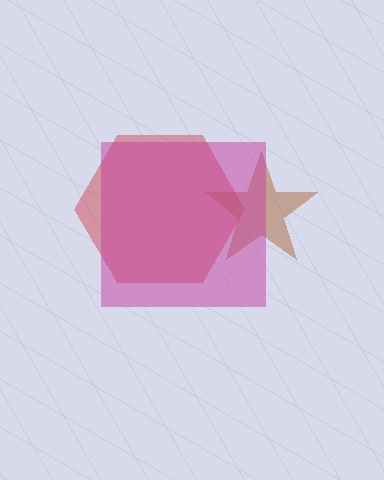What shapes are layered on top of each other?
The layered shapes are: a red hexagon, a brown star, a magenta square.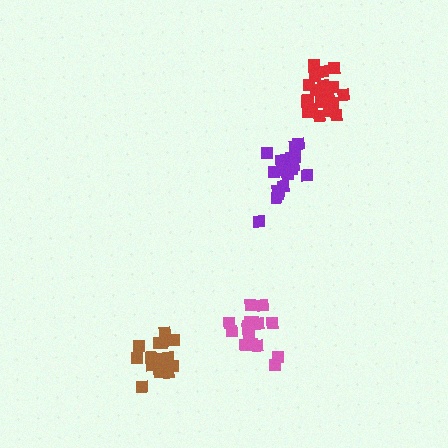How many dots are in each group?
Group 1: 19 dots, Group 2: 19 dots, Group 3: 17 dots, Group 4: 19 dots (74 total).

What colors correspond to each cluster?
The clusters are colored: purple, brown, pink, red.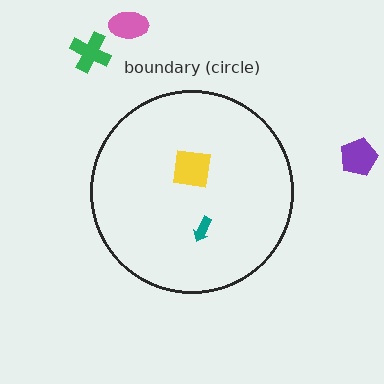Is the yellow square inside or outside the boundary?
Inside.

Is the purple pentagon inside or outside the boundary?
Outside.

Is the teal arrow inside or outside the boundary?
Inside.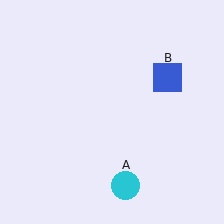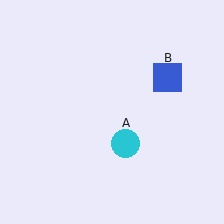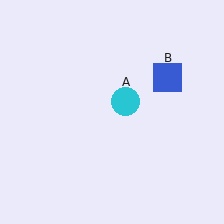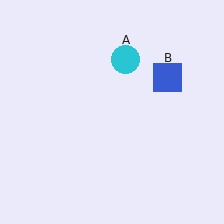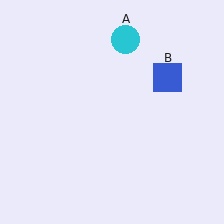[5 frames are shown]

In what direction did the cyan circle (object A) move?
The cyan circle (object A) moved up.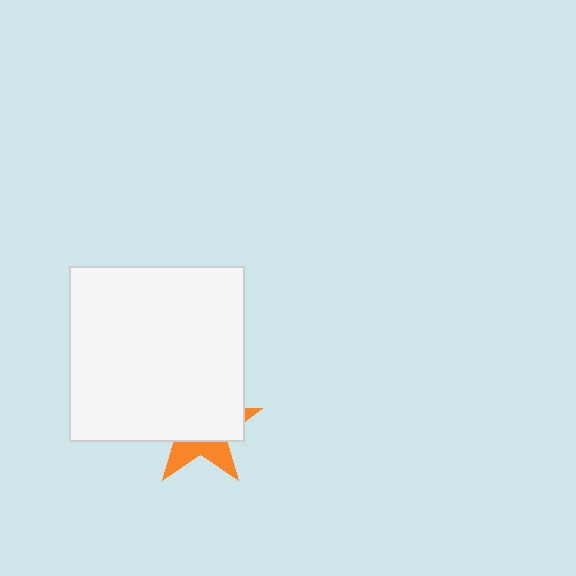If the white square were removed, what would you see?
You would see the complete orange star.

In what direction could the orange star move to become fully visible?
The orange star could move down. That would shift it out from behind the white square entirely.